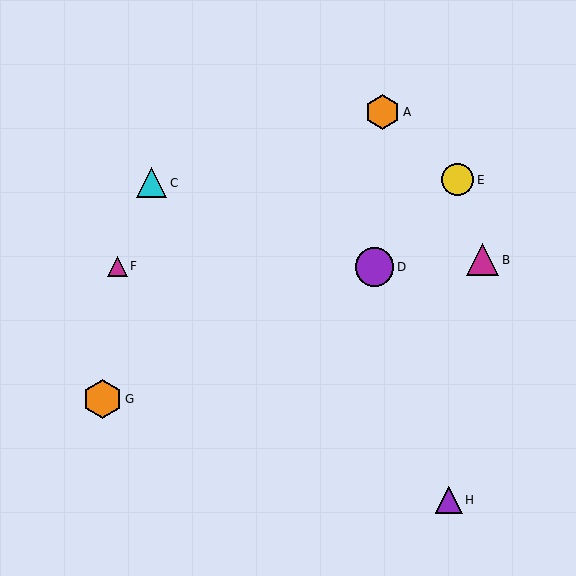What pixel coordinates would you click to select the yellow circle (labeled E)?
Click at (458, 180) to select the yellow circle E.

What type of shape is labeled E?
Shape E is a yellow circle.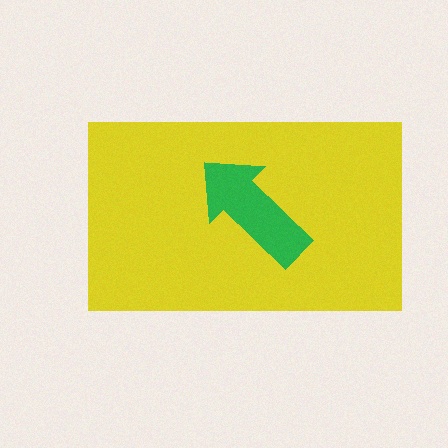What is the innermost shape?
The green arrow.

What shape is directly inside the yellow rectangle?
The green arrow.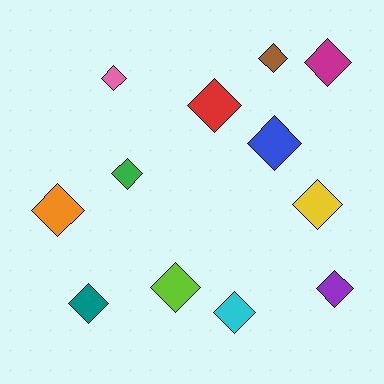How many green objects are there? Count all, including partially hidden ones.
There is 1 green object.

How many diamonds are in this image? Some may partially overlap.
There are 12 diamonds.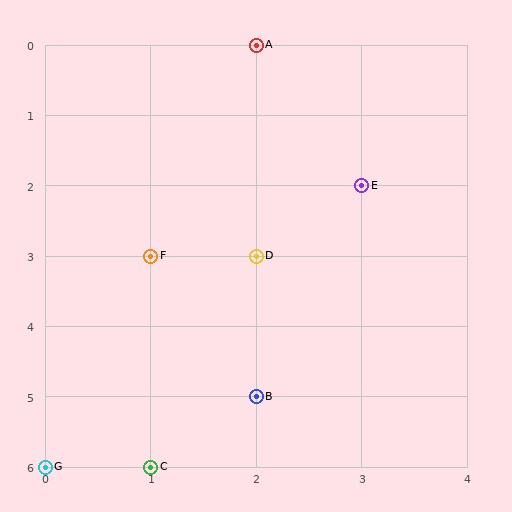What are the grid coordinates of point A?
Point A is at grid coordinates (2, 0).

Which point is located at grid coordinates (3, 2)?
Point E is at (3, 2).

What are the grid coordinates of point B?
Point B is at grid coordinates (2, 5).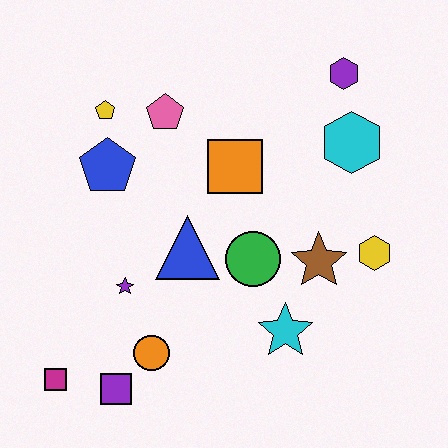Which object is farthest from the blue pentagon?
The yellow hexagon is farthest from the blue pentagon.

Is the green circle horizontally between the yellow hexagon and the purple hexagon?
No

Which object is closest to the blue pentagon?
The yellow pentagon is closest to the blue pentagon.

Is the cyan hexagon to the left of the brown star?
No